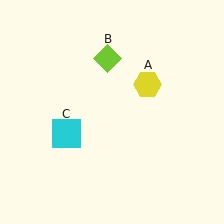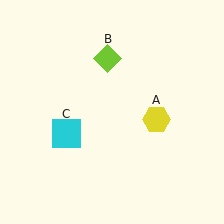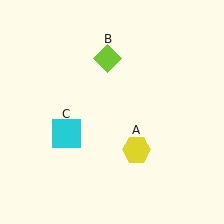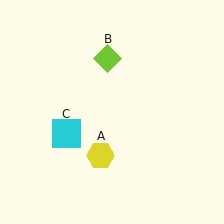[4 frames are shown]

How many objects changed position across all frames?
1 object changed position: yellow hexagon (object A).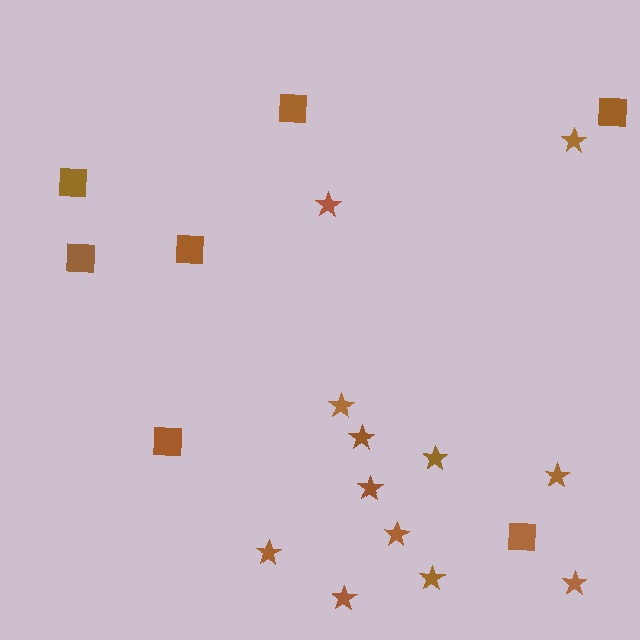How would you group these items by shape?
There are 2 groups: one group of squares (7) and one group of stars (12).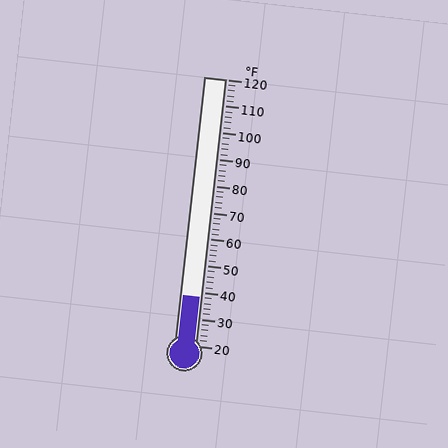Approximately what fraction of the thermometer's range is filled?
The thermometer is filled to approximately 20% of its range.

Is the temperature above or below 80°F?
The temperature is below 80°F.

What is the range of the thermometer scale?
The thermometer scale ranges from 20°F to 120°F.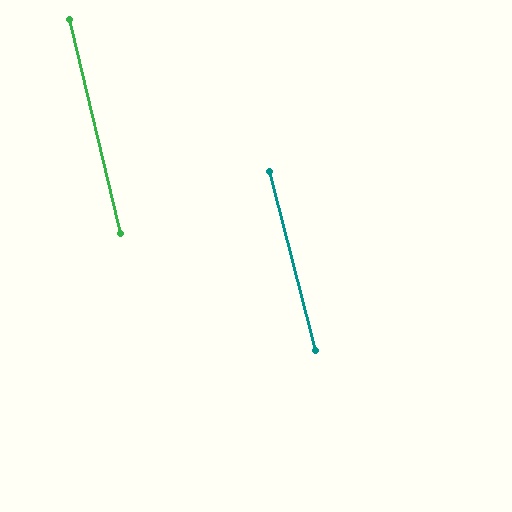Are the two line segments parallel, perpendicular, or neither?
Parallel — their directions differ by only 1.0°.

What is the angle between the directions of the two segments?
Approximately 1 degree.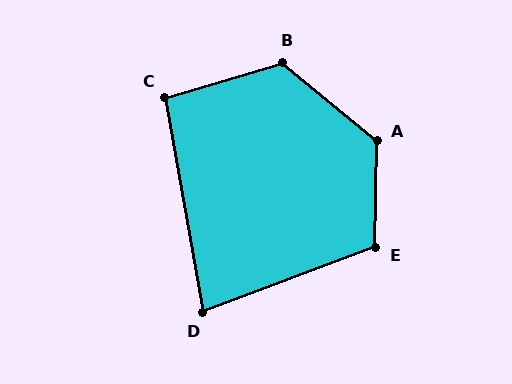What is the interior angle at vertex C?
Approximately 96 degrees (obtuse).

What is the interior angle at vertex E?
Approximately 111 degrees (obtuse).